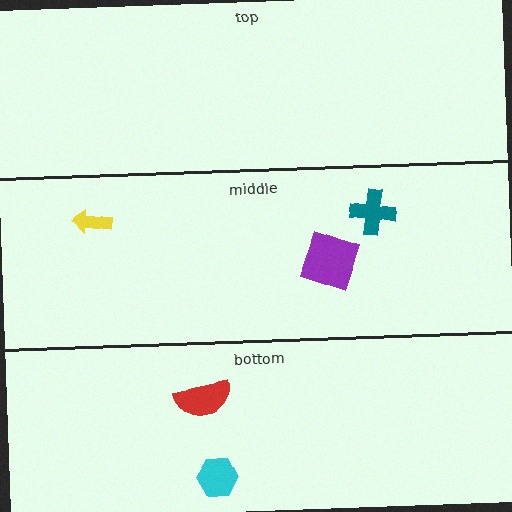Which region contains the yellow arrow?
The middle region.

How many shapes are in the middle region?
3.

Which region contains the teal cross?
The middle region.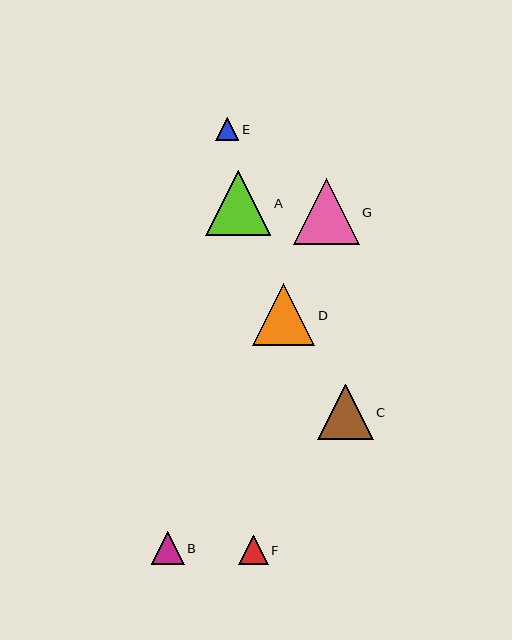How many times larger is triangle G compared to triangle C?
Triangle G is approximately 1.2 times the size of triangle C.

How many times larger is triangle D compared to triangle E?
Triangle D is approximately 2.7 times the size of triangle E.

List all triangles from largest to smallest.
From largest to smallest: G, A, D, C, B, F, E.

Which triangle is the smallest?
Triangle E is the smallest with a size of approximately 23 pixels.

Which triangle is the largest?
Triangle G is the largest with a size of approximately 66 pixels.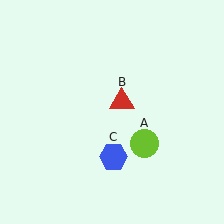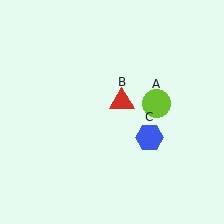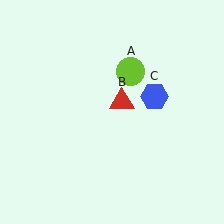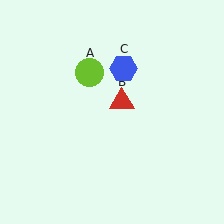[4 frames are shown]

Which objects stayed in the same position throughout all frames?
Red triangle (object B) remained stationary.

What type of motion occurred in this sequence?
The lime circle (object A), blue hexagon (object C) rotated counterclockwise around the center of the scene.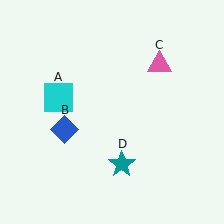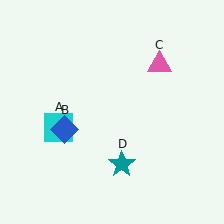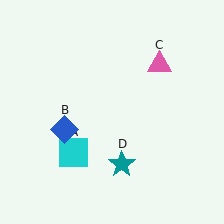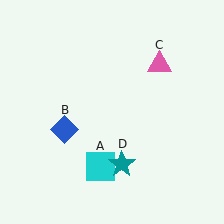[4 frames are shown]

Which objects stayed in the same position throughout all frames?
Blue diamond (object B) and pink triangle (object C) and teal star (object D) remained stationary.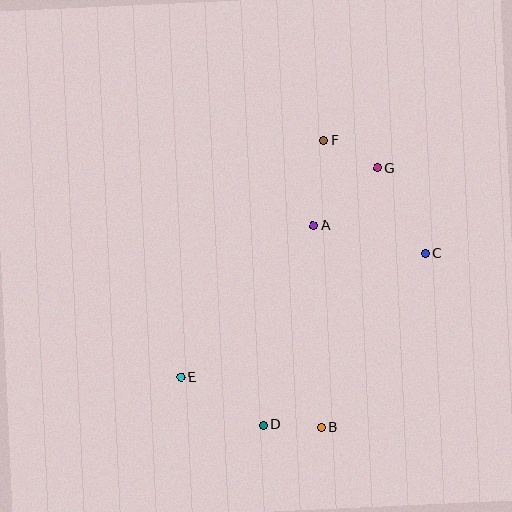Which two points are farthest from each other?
Points D and F are farthest from each other.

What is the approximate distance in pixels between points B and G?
The distance between B and G is approximately 266 pixels.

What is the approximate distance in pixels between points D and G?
The distance between D and G is approximately 281 pixels.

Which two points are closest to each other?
Points B and D are closest to each other.